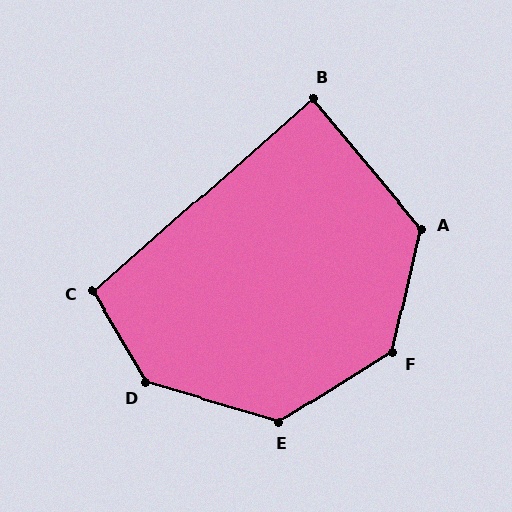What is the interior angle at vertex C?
Approximately 101 degrees (obtuse).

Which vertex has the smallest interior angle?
B, at approximately 89 degrees.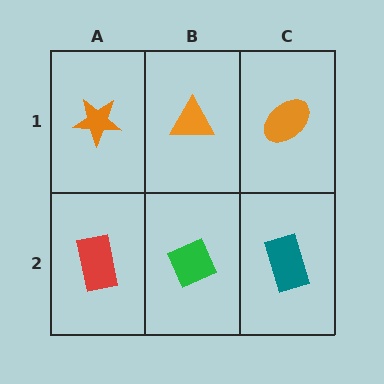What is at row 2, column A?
A red rectangle.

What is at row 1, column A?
An orange star.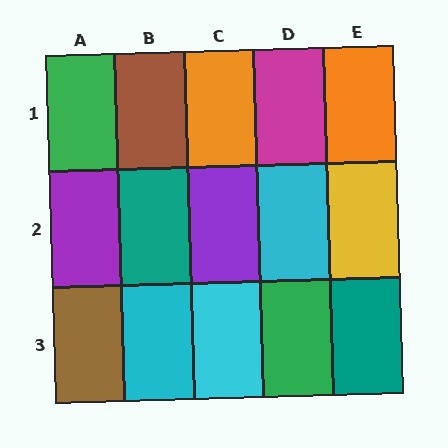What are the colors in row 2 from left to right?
Purple, teal, purple, cyan, yellow.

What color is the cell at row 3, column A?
Brown.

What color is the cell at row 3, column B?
Cyan.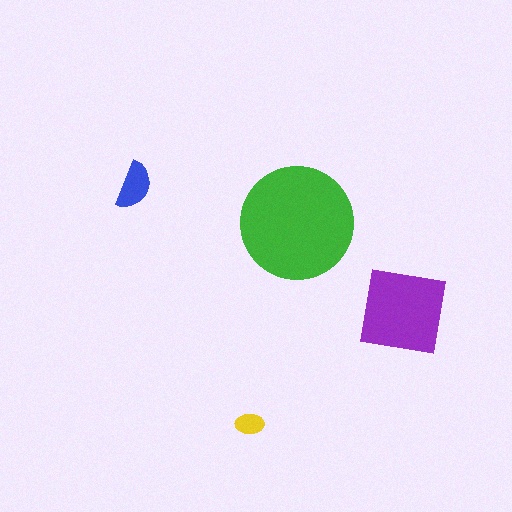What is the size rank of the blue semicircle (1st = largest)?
3rd.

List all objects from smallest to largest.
The yellow ellipse, the blue semicircle, the purple square, the green circle.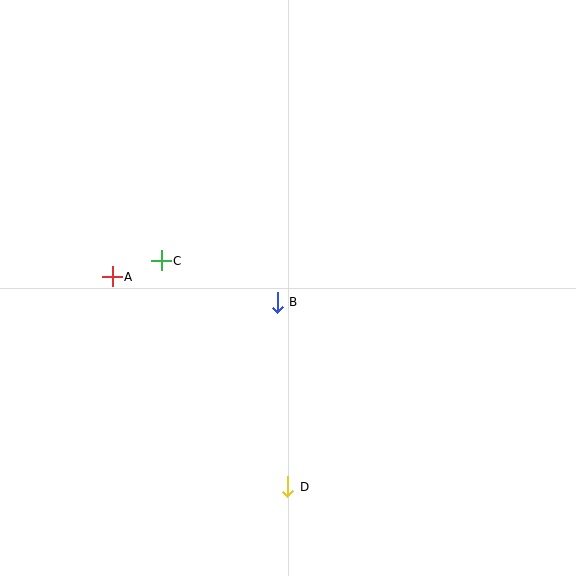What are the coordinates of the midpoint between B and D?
The midpoint between B and D is at (282, 395).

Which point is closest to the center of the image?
Point B at (277, 302) is closest to the center.